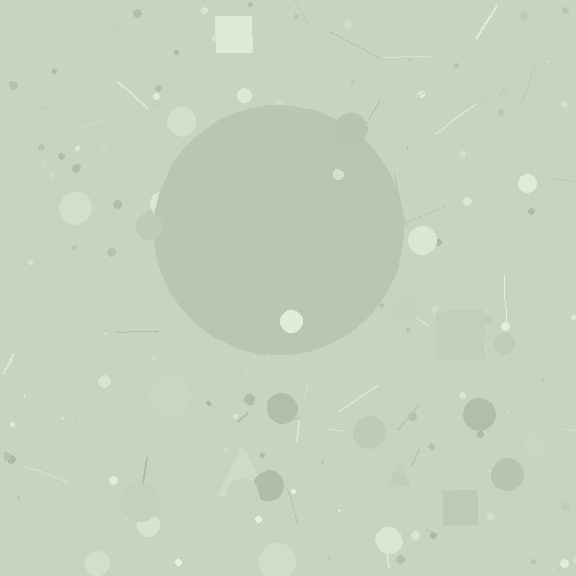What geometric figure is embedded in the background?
A circle is embedded in the background.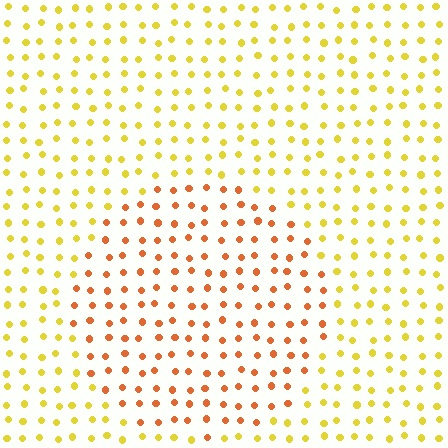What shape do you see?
I see a circle.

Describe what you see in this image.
The image is filled with small yellow elements in a uniform arrangement. A circle-shaped region is visible where the elements are tinted to a slightly different hue, forming a subtle color boundary.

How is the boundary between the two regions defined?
The boundary is defined purely by a slight shift in hue (about 38 degrees). Spacing, size, and orientation are identical on both sides.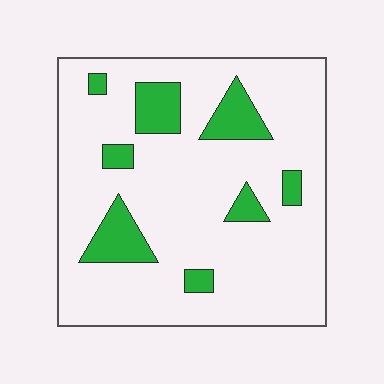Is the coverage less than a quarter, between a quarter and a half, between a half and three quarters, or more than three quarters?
Less than a quarter.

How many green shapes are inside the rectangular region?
8.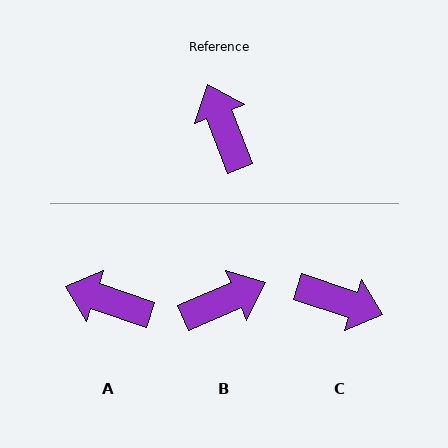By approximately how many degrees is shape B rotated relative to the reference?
Approximately 88 degrees clockwise.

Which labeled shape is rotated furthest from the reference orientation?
C, about 130 degrees away.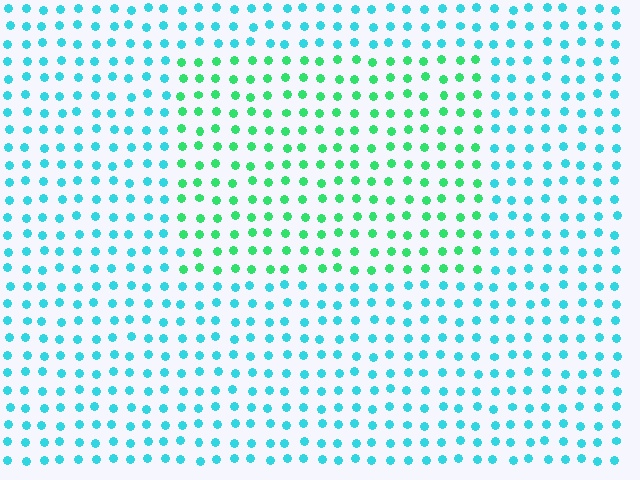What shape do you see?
I see a rectangle.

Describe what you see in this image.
The image is filled with small cyan elements in a uniform arrangement. A rectangle-shaped region is visible where the elements are tinted to a slightly different hue, forming a subtle color boundary.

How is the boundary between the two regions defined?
The boundary is defined purely by a slight shift in hue (about 44 degrees). Spacing, size, and orientation are identical on both sides.